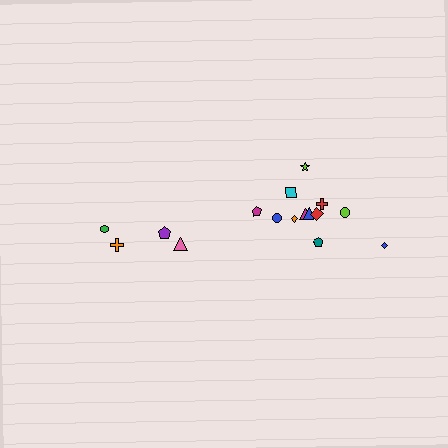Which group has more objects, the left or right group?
The right group.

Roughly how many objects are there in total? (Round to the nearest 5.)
Roughly 15 objects in total.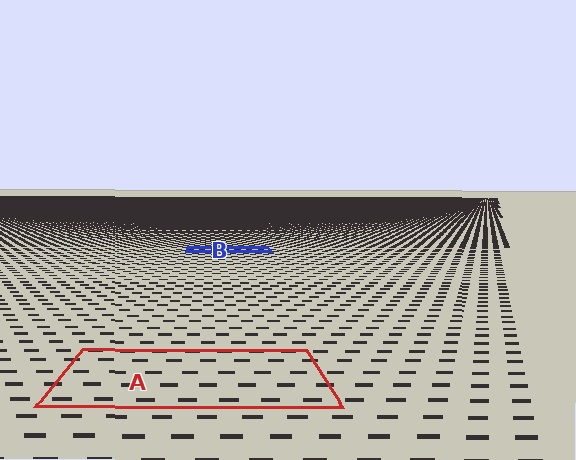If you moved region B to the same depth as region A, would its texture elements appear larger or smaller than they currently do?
They would appear larger. At a closer depth, the same texture elements are projected at a bigger on-screen size.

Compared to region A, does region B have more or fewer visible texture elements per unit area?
Region B has more texture elements per unit area — they are packed more densely because it is farther away.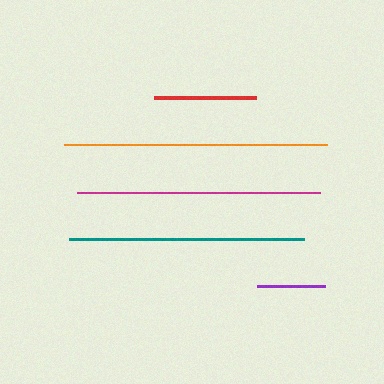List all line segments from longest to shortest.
From longest to shortest: orange, magenta, teal, red, purple.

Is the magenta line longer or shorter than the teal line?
The magenta line is longer than the teal line.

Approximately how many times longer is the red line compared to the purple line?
The red line is approximately 1.5 times the length of the purple line.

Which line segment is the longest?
The orange line is the longest at approximately 264 pixels.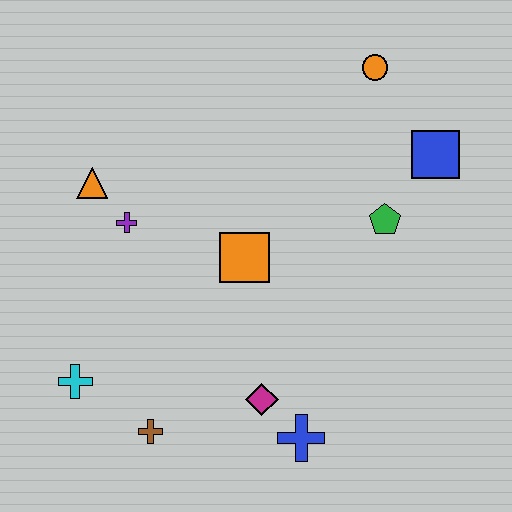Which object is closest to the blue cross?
The magenta diamond is closest to the blue cross.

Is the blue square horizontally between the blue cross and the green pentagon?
No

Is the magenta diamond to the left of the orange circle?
Yes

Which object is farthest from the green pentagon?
The cyan cross is farthest from the green pentagon.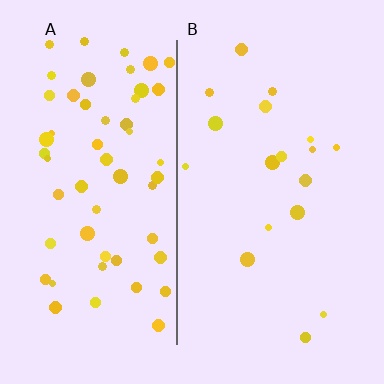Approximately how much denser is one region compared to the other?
Approximately 3.2× — region A over region B.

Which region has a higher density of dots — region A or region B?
A (the left).